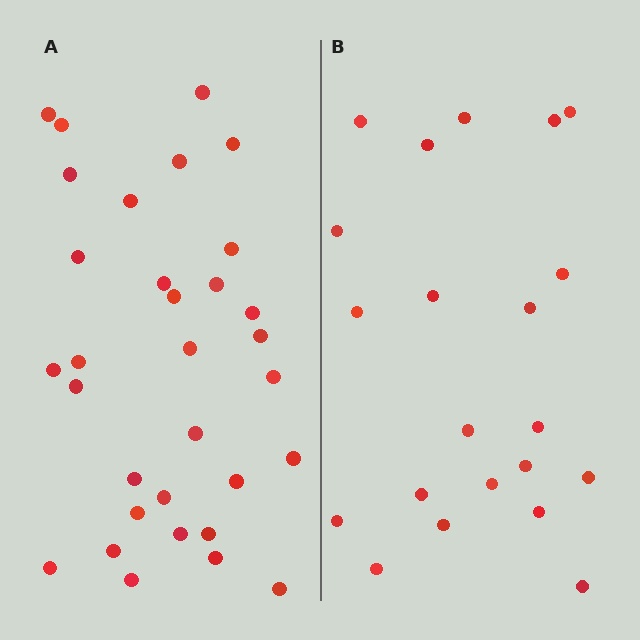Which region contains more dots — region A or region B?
Region A (the left region) has more dots.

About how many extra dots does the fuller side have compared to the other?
Region A has roughly 12 or so more dots than region B.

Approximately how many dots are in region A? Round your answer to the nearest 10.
About 30 dots. (The exact count is 32, which rounds to 30.)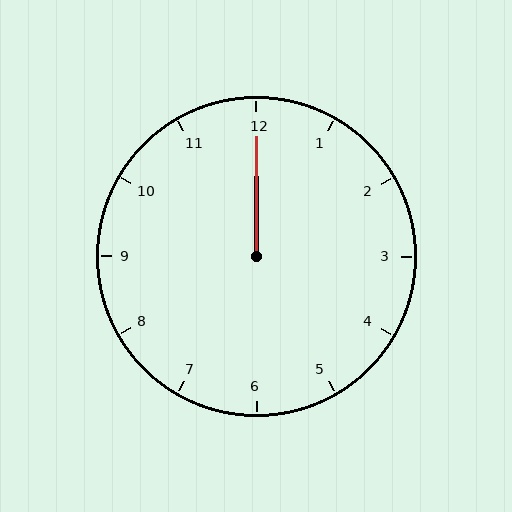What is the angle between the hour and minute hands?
Approximately 0 degrees.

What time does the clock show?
12:00.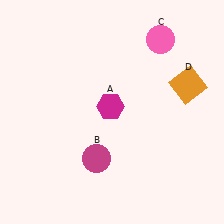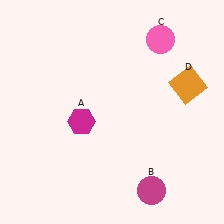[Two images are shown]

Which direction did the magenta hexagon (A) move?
The magenta hexagon (A) moved left.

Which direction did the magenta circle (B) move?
The magenta circle (B) moved right.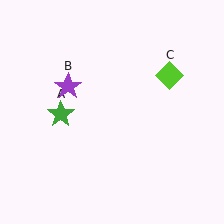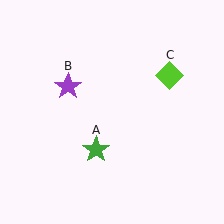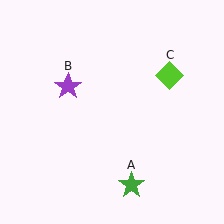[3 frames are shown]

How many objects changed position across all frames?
1 object changed position: green star (object A).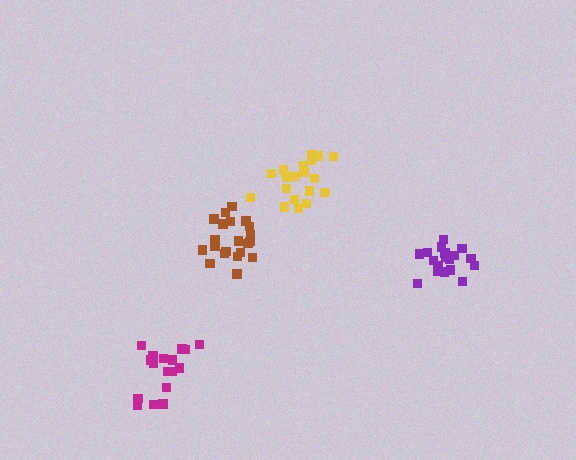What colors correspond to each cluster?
The clusters are colored: purple, brown, magenta, yellow.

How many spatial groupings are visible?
There are 4 spatial groupings.